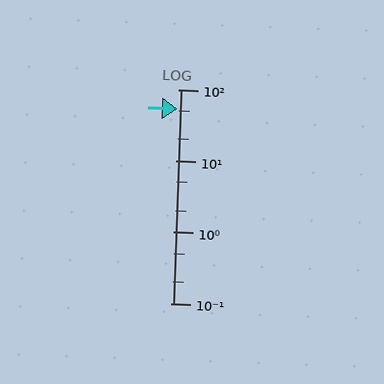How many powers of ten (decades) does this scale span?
The scale spans 3 decades, from 0.1 to 100.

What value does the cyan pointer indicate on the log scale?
The pointer indicates approximately 53.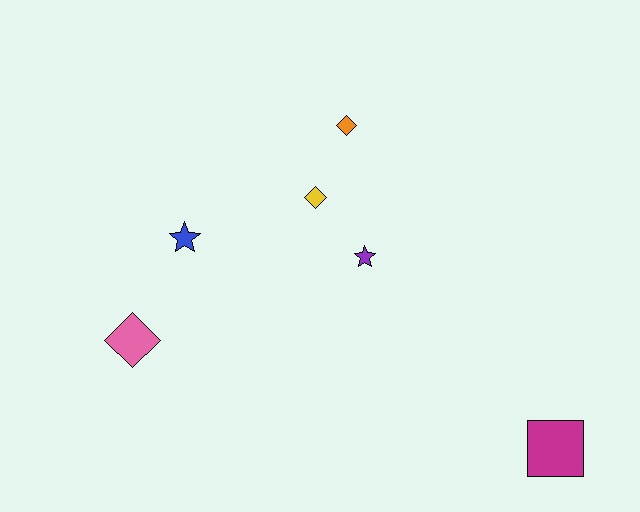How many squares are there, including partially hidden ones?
There is 1 square.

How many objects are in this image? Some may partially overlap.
There are 6 objects.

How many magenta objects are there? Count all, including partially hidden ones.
There is 1 magenta object.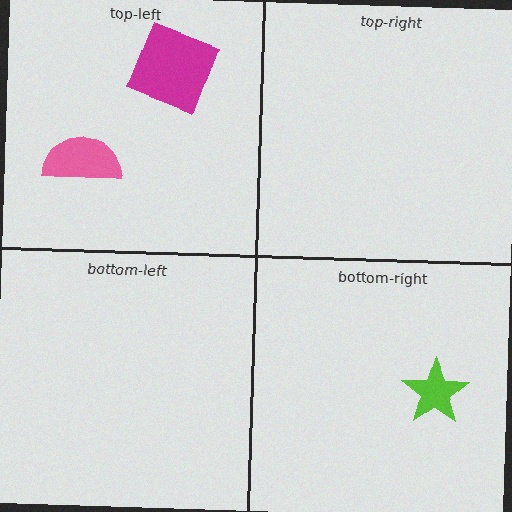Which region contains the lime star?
The bottom-right region.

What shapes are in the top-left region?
The pink semicircle, the magenta square.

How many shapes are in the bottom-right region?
1.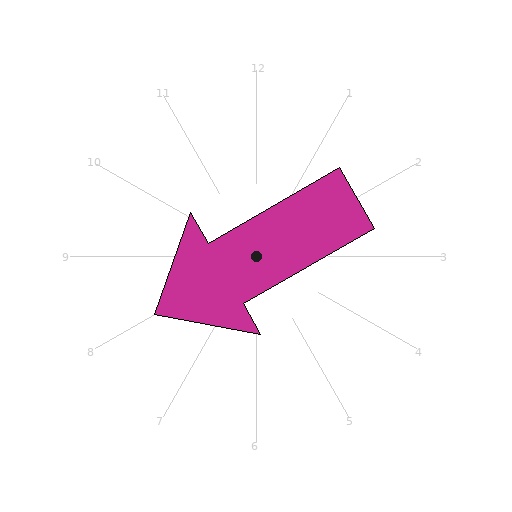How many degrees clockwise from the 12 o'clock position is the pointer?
Approximately 240 degrees.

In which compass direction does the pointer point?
Southwest.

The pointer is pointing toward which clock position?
Roughly 8 o'clock.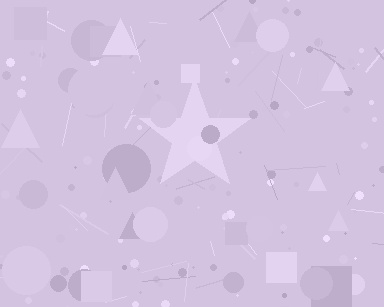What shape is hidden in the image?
A star is hidden in the image.